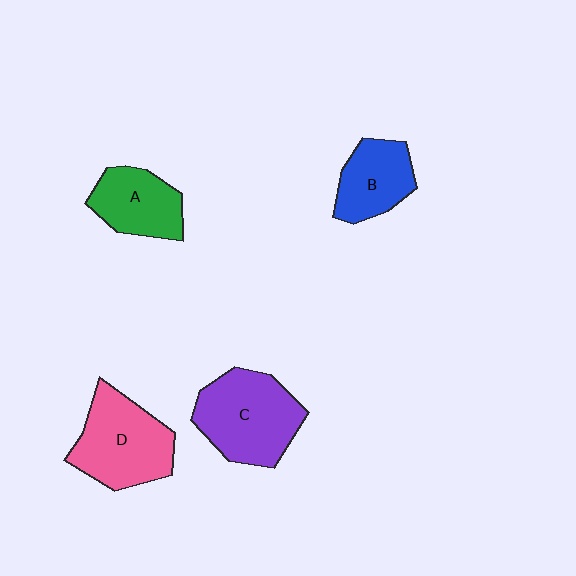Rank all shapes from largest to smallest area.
From largest to smallest: C (purple), D (pink), A (green), B (blue).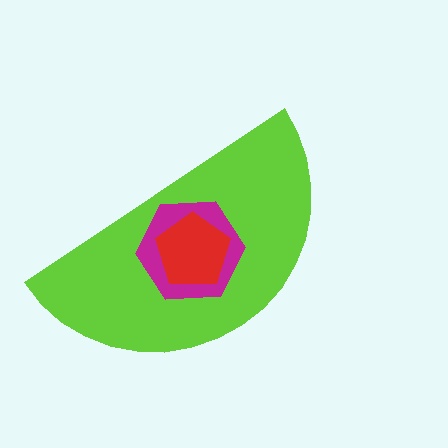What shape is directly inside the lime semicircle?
The magenta hexagon.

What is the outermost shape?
The lime semicircle.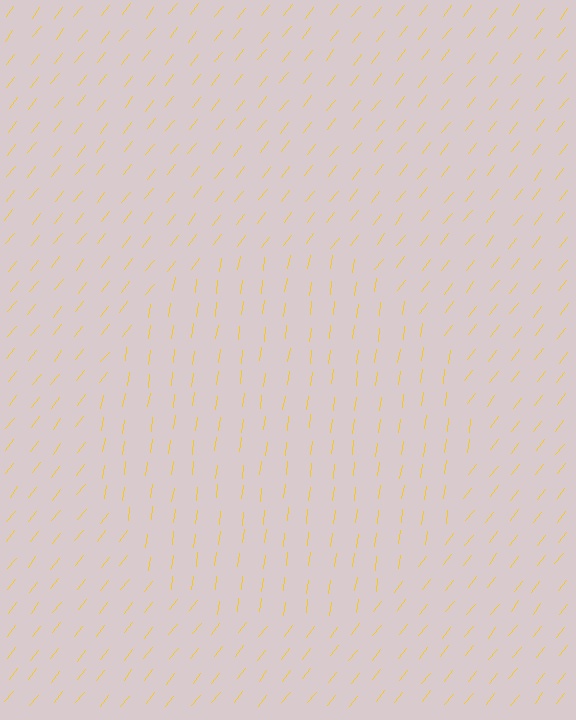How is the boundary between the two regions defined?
The boundary is defined purely by a change in line orientation (approximately 31 degrees difference). All lines are the same color and thickness.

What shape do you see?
I see a circle.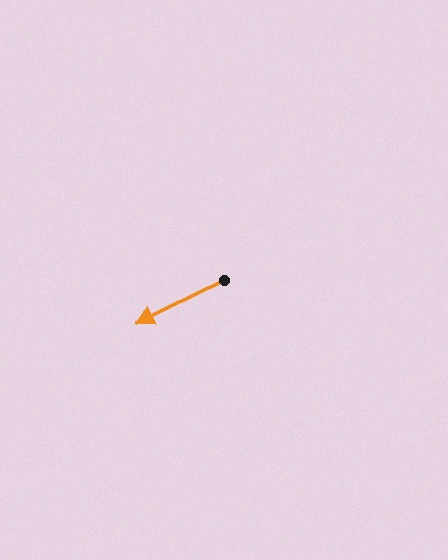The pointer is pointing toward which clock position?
Roughly 8 o'clock.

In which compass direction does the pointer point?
Southwest.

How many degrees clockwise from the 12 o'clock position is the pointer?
Approximately 244 degrees.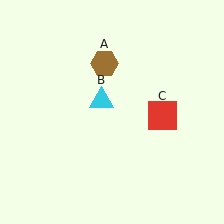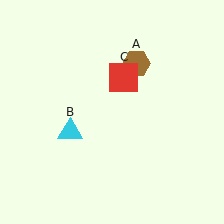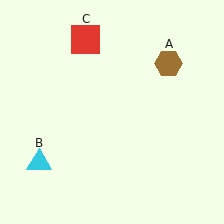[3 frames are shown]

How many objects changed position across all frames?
3 objects changed position: brown hexagon (object A), cyan triangle (object B), red square (object C).